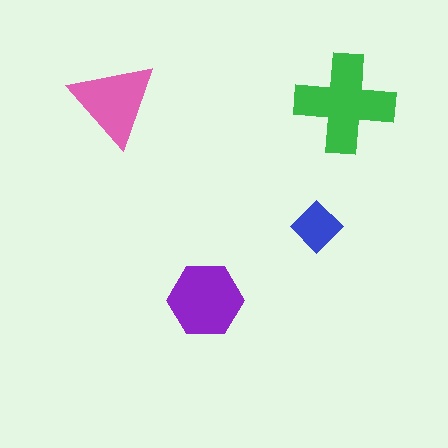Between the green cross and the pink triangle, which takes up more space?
The green cross.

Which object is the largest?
The green cross.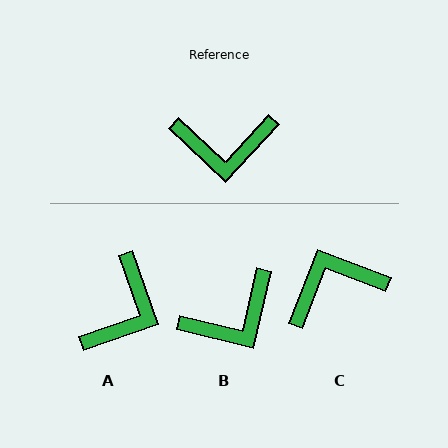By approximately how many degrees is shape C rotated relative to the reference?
Approximately 158 degrees clockwise.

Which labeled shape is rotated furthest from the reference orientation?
C, about 158 degrees away.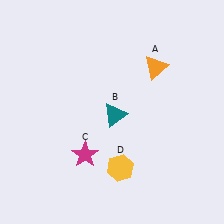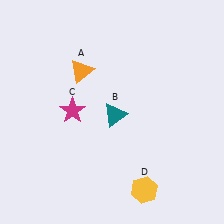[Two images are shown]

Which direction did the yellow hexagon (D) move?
The yellow hexagon (D) moved right.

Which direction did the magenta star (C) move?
The magenta star (C) moved up.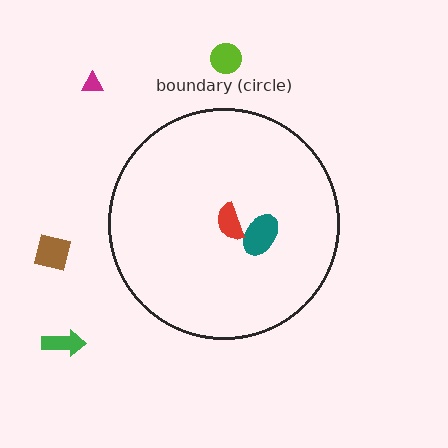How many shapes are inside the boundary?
2 inside, 4 outside.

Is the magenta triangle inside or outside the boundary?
Outside.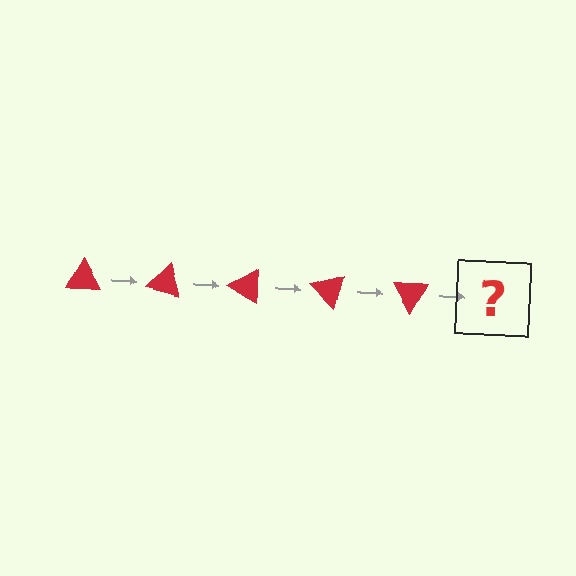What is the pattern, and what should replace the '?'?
The pattern is that the triangle rotates 15 degrees each step. The '?' should be a red triangle rotated 75 degrees.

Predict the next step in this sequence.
The next step is a red triangle rotated 75 degrees.